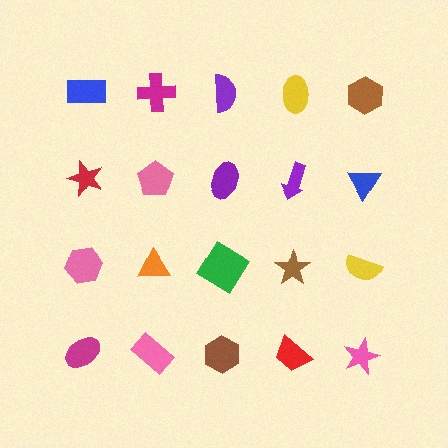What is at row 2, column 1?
A red star.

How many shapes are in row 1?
5 shapes.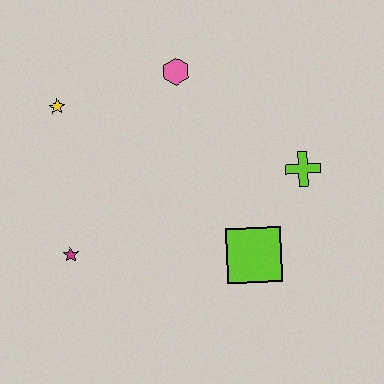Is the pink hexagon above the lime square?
Yes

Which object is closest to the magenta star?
The yellow star is closest to the magenta star.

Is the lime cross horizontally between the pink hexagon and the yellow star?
No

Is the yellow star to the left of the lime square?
Yes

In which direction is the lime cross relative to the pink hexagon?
The lime cross is to the right of the pink hexagon.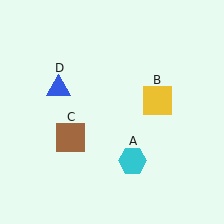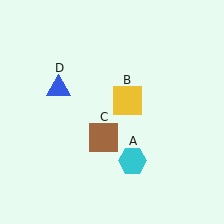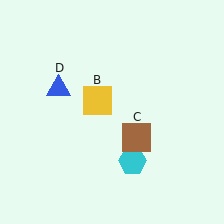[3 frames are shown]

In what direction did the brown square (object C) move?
The brown square (object C) moved right.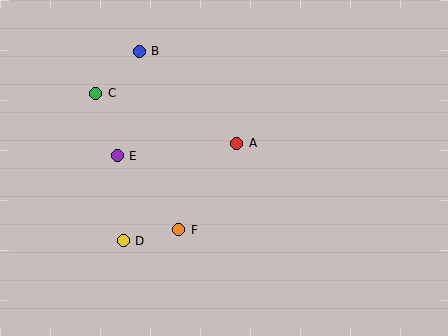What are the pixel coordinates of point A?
Point A is at (237, 143).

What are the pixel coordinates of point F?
Point F is at (179, 230).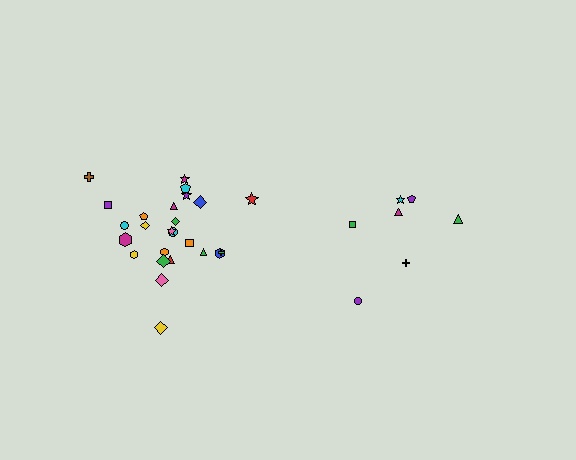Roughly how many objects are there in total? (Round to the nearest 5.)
Roughly 30 objects in total.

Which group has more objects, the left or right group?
The left group.